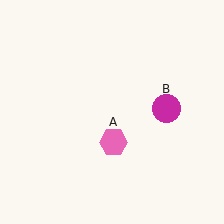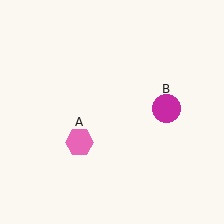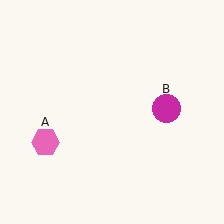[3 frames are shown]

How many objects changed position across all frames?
1 object changed position: pink hexagon (object A).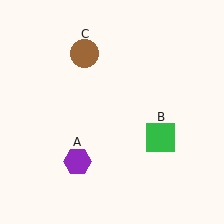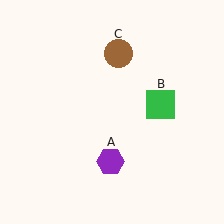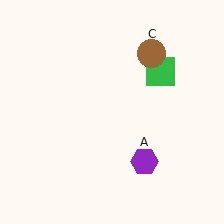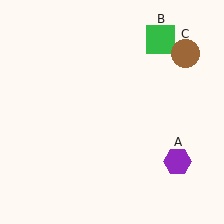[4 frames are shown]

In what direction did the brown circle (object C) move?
The brown circle (object C) moved right.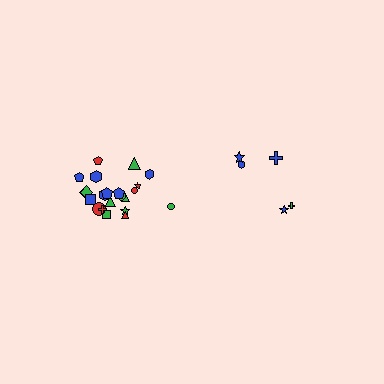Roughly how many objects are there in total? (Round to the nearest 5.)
Roughly 25 objects in total.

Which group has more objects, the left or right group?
The left group.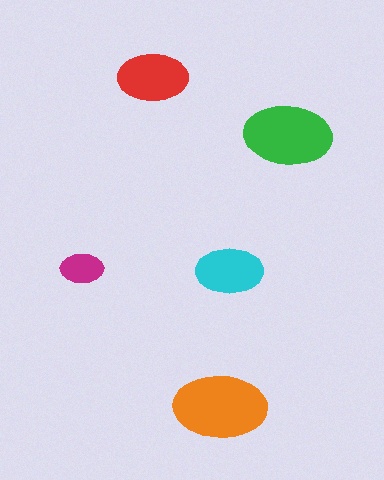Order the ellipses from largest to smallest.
the orange one, the green one, the red one, the cyan one, the magenta one.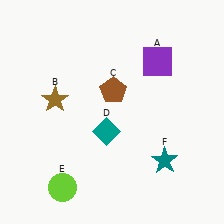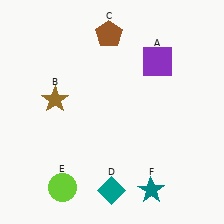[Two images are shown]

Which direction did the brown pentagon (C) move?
The brown pentagon (C) moved up.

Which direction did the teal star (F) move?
The teal star (F) moved down.